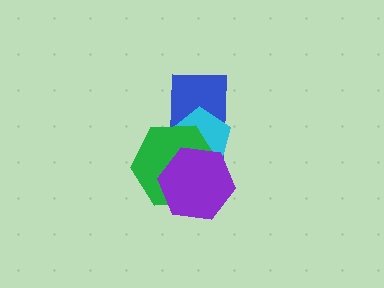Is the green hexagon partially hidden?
Yes, it is partially covered by another shape.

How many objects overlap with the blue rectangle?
3 objects overlap with the blue rectangle.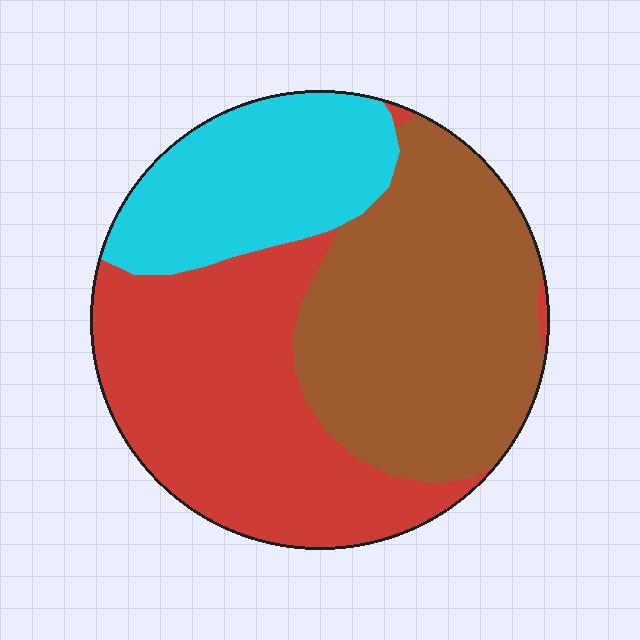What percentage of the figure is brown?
Brown takes up between a third and a half of the figure.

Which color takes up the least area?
Cyan, at roughly 20%.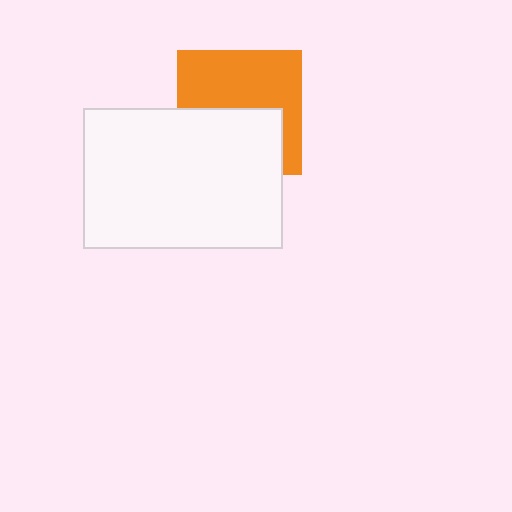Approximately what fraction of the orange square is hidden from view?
Roughly 46% of the orange square is hidden behind the white rectangle.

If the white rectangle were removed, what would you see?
You would see the complete orange square.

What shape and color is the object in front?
The object in front is a white rectangle.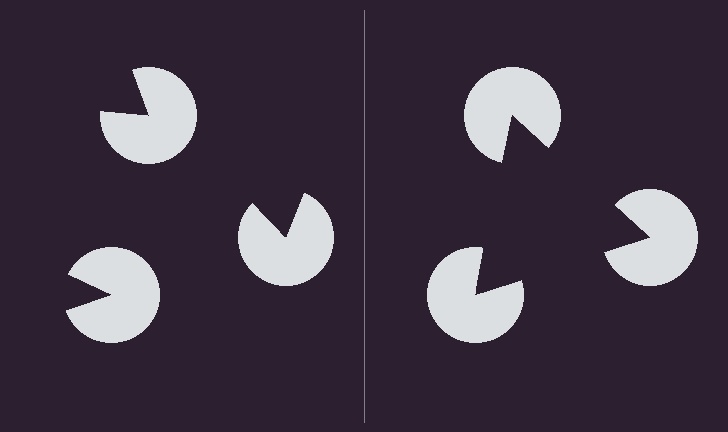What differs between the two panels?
The pac-man discs are positioned identically on both sides; only the wedge orientations differ. On the right they align to a triangle; on the left they are misaligned.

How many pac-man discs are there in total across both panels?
6 — 3 on each side.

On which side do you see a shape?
An illusory triangle appears on the right side. On the left side the wedge cuts are rotated, so no coherent shape forms.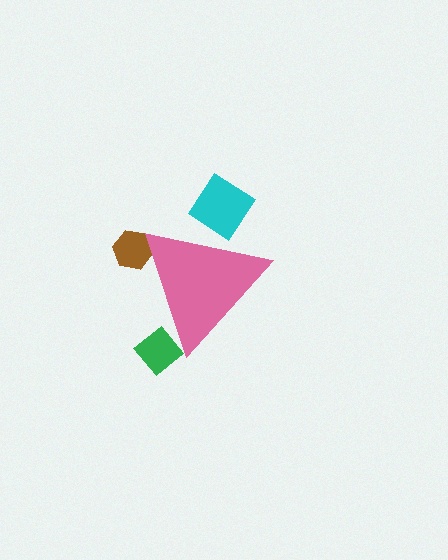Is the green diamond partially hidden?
Yes, the green diamond is partially hidden behind the pink triangle.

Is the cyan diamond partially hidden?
Yes, the cyan diamond is partially hidden behind the pink triangle.